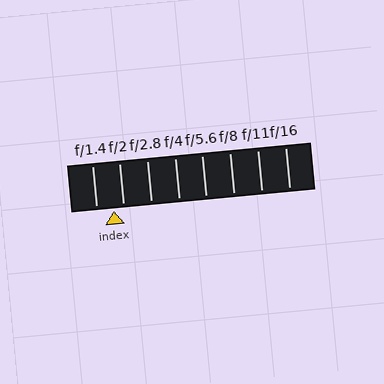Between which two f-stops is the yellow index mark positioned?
The index mark is between f/1.4 and f/2.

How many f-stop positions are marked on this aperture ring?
There are 8 f-stop positions marked.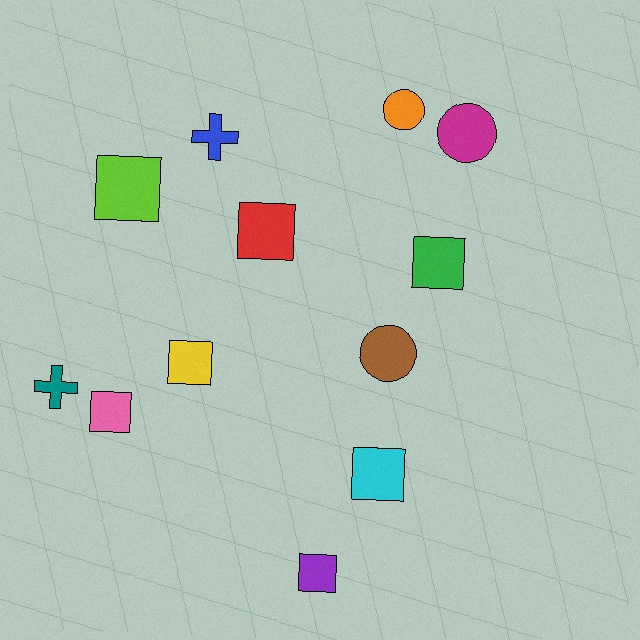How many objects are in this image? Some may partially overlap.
There are 12 objects.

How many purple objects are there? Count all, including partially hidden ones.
There is 1 purple object.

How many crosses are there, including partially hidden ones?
There are 2 crosses.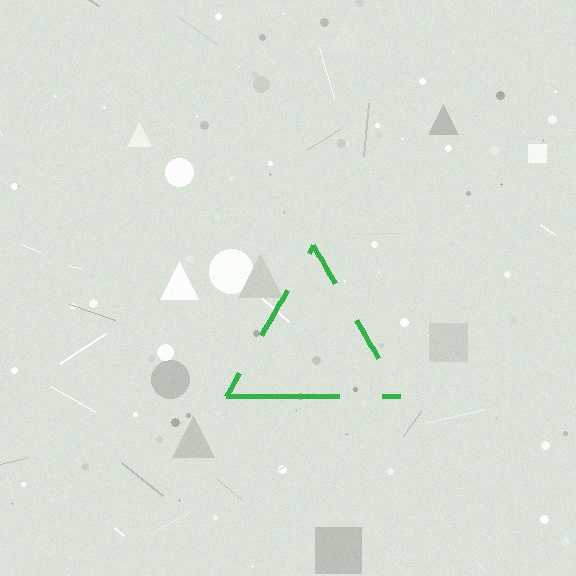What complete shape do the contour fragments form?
The contour fragments form a triangle.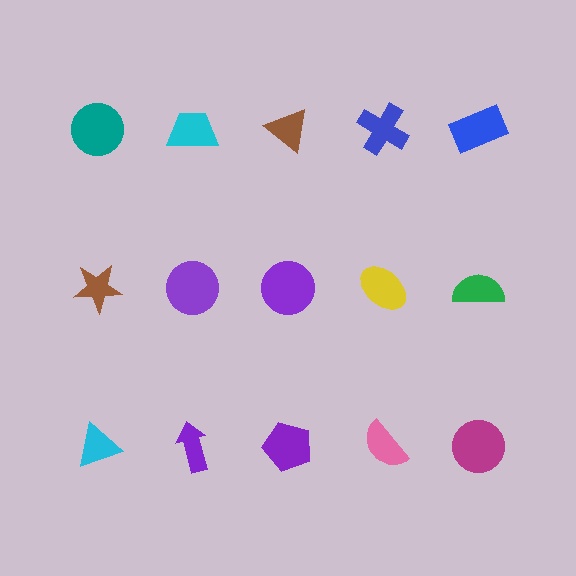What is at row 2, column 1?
A brown star.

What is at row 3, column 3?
A purple pentagon.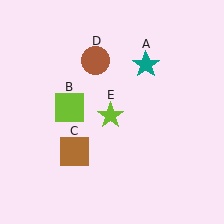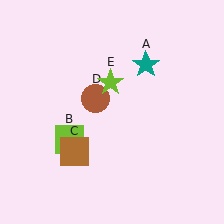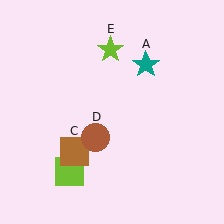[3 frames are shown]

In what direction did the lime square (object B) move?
The lime square (object B) moved down.